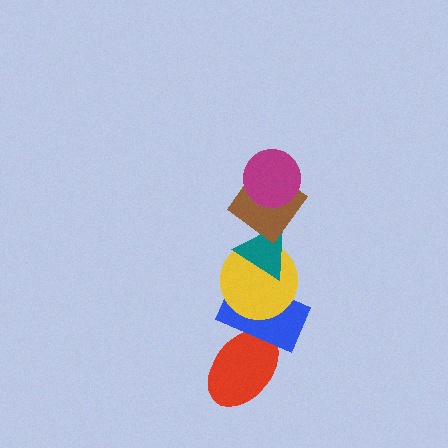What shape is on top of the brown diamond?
The magenta circle is on top of the brown diamond.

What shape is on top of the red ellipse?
The blue rectangle is on top of the red ellipse.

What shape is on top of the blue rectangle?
The yellow circle is on top of the blue rectangle.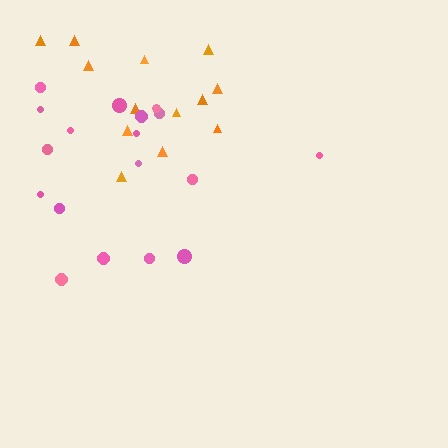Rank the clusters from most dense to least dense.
pink, orange.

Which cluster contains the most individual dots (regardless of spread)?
Pink (18).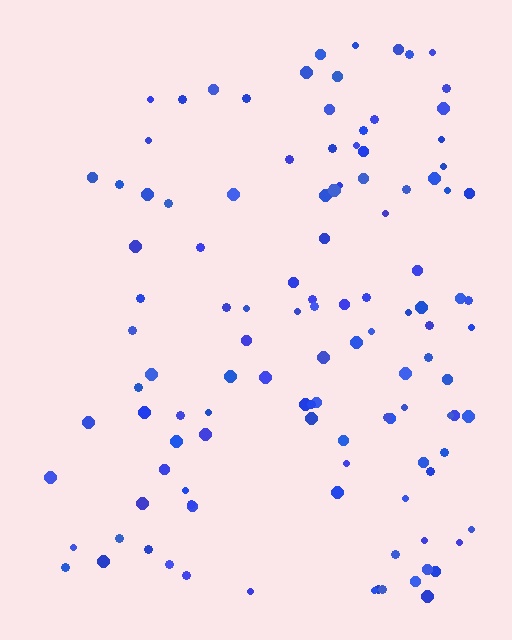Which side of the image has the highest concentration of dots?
The right.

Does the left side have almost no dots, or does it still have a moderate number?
Still a moderate number, just noticeably fewer than the right.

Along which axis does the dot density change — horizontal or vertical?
Horizontal.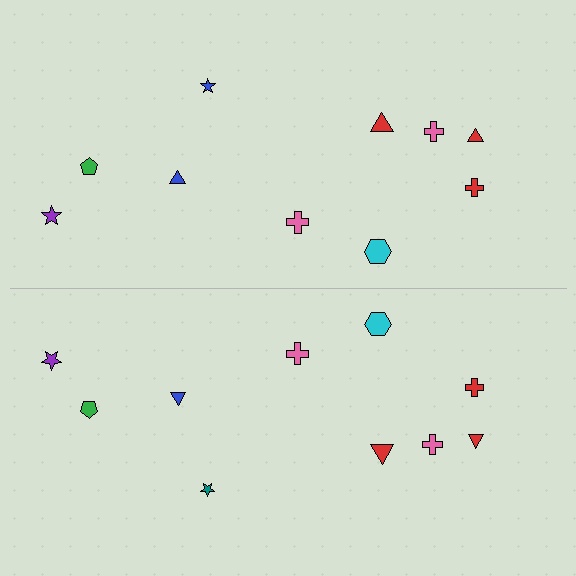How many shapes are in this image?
There are 20 shapes in this image.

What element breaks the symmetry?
The teal star on the bottom side breaks the symmetry — its mirror counterpart is blue.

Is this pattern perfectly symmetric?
No, the pattern is not perfectly symmetric. The teal star on the bottom side breaks the symmetry — its mirror counterpart is blue.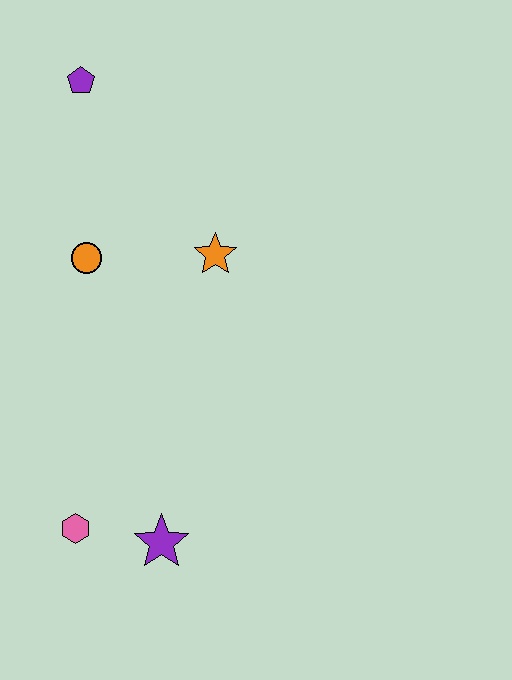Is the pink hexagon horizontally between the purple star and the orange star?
No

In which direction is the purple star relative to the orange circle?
The purple star is below the orange circle.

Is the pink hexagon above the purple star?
Yes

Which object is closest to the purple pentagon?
The orange circle is closest to the purple pentagon.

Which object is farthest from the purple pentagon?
The purple star is farthest from the purple pentagon.